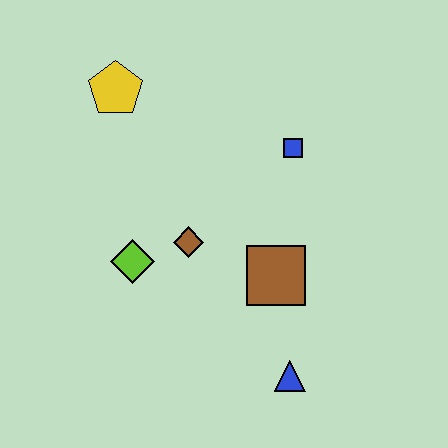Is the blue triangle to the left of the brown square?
No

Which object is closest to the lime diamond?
The brown diamond is closest to the lime diamond.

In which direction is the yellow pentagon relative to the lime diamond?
The yellow pentagon is above the lime diamond.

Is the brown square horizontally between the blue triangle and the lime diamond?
Yes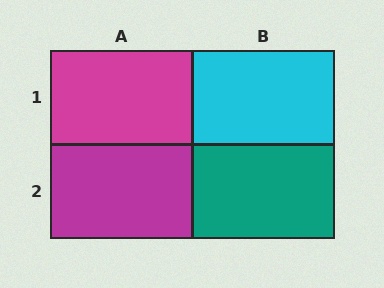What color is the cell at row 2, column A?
Magenta.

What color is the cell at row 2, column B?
Teal.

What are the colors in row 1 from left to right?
Magenta, cyan.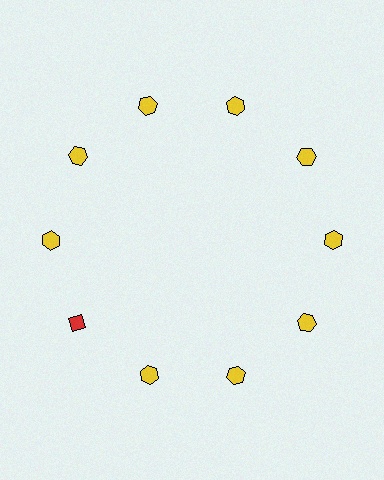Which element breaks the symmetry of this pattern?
The red diamond at roughly the 8 o'clock position breaks the symmetry. All other shapes are yellow hexagons.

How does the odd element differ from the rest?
It differs in both color (red instead of yellow) and shape (diamond instead of hexagon).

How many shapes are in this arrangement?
There are 10 shapes arranged in a ring pattern.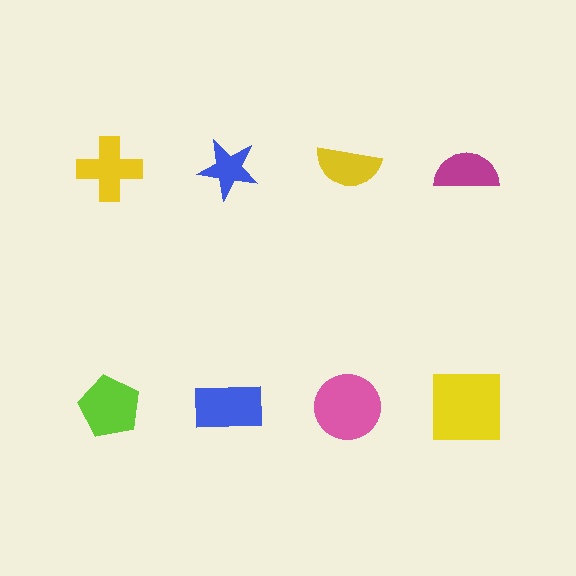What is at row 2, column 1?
A lime pentagon.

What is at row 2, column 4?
A yellow square.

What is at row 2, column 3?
A pink circle.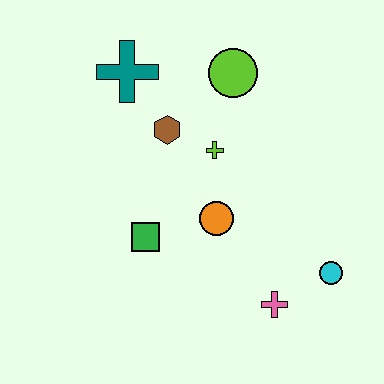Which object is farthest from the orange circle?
The teal cross is farthest from the orange circle.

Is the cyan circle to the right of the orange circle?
Yes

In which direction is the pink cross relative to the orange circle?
The pink cross is below the orange circle.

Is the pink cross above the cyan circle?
No